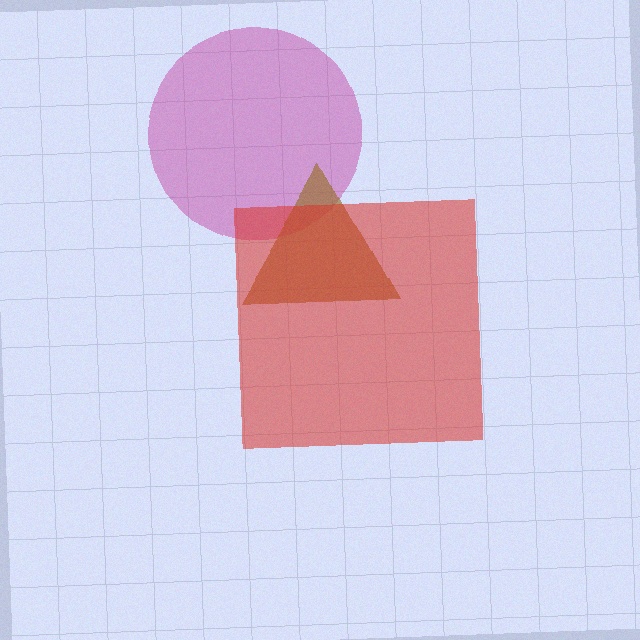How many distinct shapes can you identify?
There are 3 distinct shapes: a magenta circle, a brown triangle, a red square.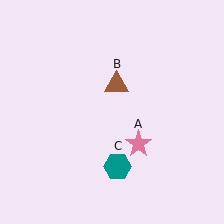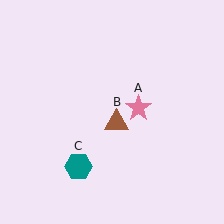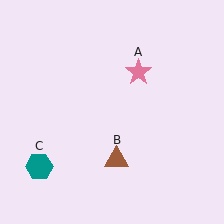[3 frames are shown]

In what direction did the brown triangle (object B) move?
The brown triangle (object B) moved down.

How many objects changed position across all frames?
3 objects changed position: pink star (object A), brown triangle (object B), teal hexagon (object C).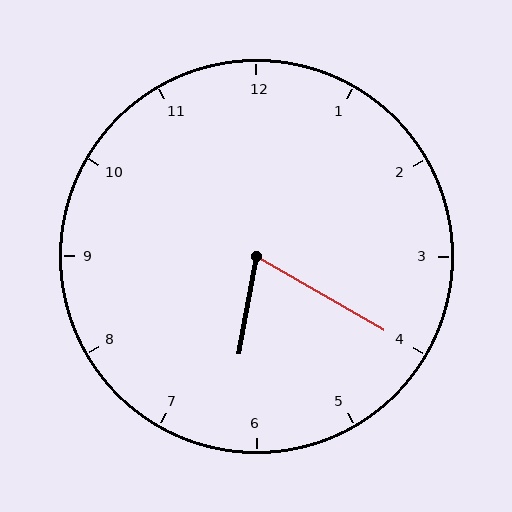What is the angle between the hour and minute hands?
Approximately 70 degrees.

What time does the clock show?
6:20.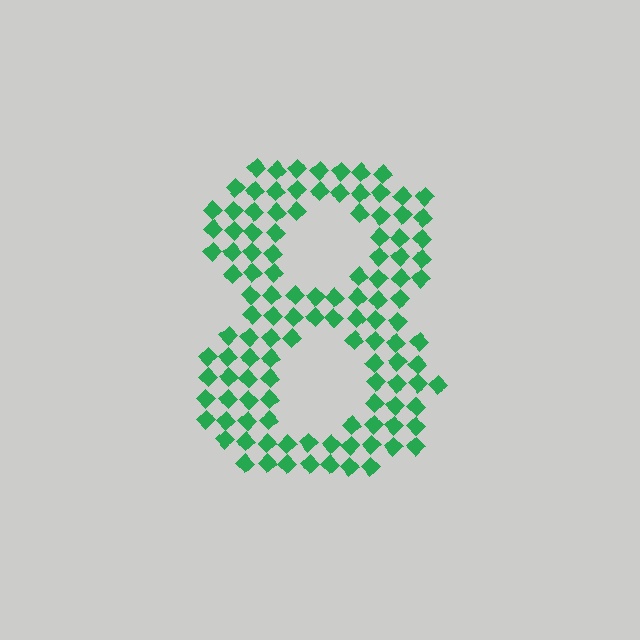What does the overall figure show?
The overall figure shows the digit 8.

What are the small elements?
The small elements are diamonds.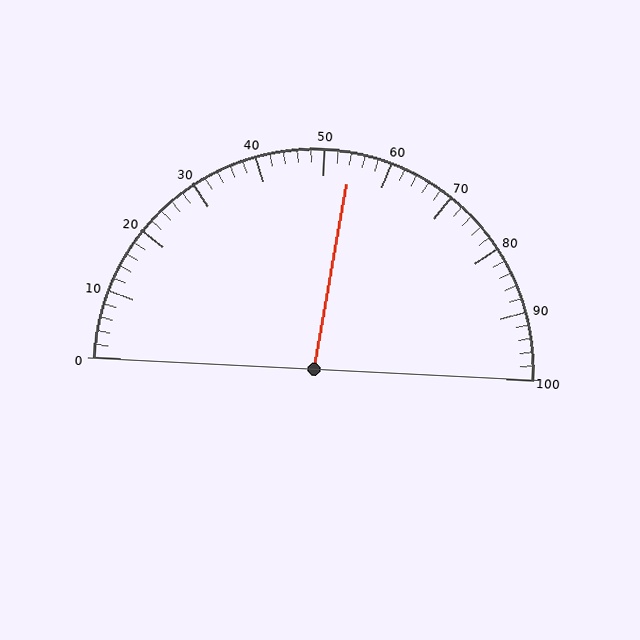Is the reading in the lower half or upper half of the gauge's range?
The reading is in the upper half of the range (0 to 100).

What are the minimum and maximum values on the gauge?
The gauge ranges from 0 to 100.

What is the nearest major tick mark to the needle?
The nearest major tick mark is 50.